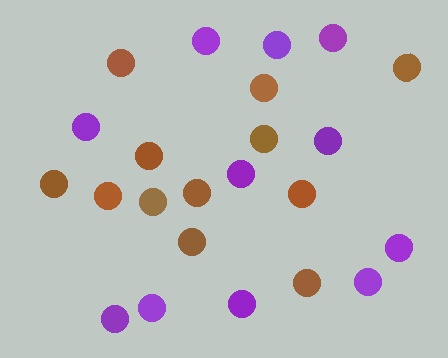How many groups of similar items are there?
There are 2 groups: one group of brown circles (12) and one group of purple circles (11).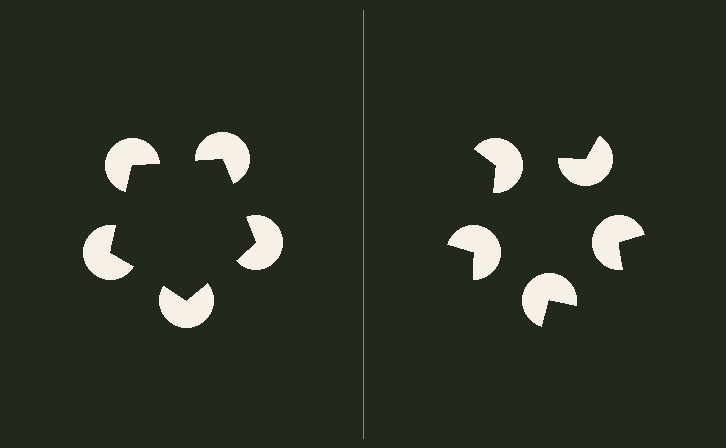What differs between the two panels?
The pac-man discs are positioned identically on both sides; only the wedge orientations differ. On the left they align to a pentagon; on the right they are misaligned.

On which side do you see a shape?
An illusory pentagon appears on the left side. On the right side the wedge cuts are rotated, so no coherent shape forms.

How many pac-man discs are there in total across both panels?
10 — 5 on each side.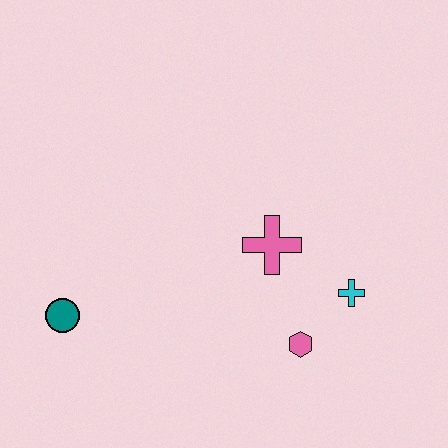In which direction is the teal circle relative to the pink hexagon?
The teal circle is to the left of the pink hexagon.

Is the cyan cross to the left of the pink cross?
No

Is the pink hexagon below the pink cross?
Yes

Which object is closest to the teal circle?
The pink cross is closest to the teal circle.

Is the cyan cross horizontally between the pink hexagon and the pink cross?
No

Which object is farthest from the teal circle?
The cyan cross is farthest from the teal circle.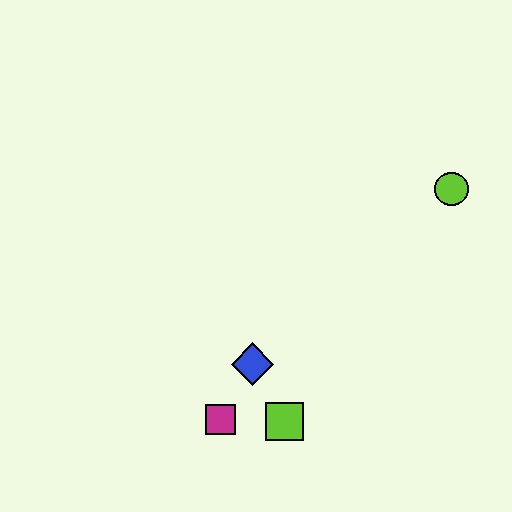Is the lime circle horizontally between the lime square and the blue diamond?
No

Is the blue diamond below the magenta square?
No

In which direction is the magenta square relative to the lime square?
The magenta square is to the left of the lime square.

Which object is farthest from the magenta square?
The lime circle is farthest from the magenta square.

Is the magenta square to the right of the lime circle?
No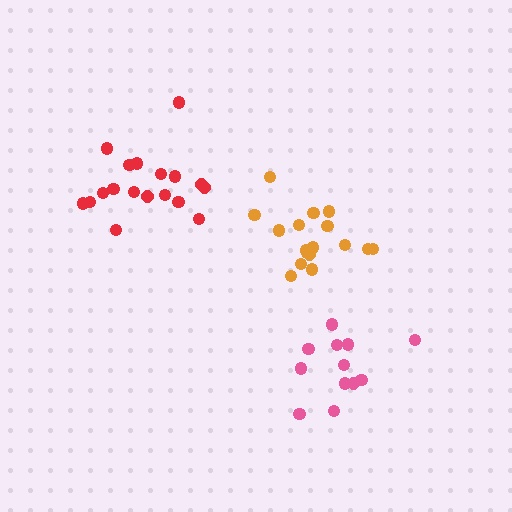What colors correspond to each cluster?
The clusters are colored: orange, red, pink.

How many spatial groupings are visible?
There are 3 spatial groupings.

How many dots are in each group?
Group 1: 17 dots, Group 2: 18 dots, Group 3: 12 dots (47 total).